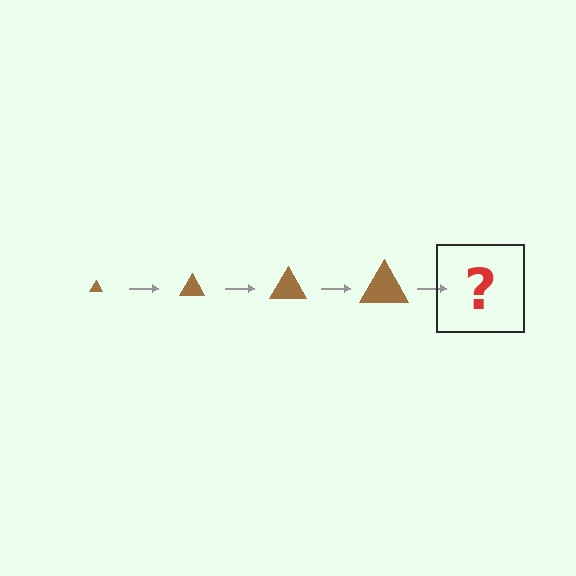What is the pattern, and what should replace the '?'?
The pattern is that the triangle gets progressively larger each step. The '?' should be a brown triangle, larger than the previous one.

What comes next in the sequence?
The next element should be a brown triangle, larger than the previous one.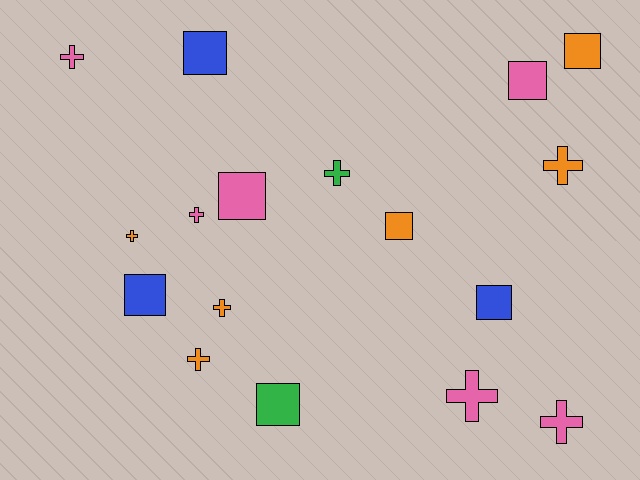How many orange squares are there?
There are 2 orange squares.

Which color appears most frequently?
Orange, with 6 objects.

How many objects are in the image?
There are 17 objects.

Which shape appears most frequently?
Cross, with 9 objects.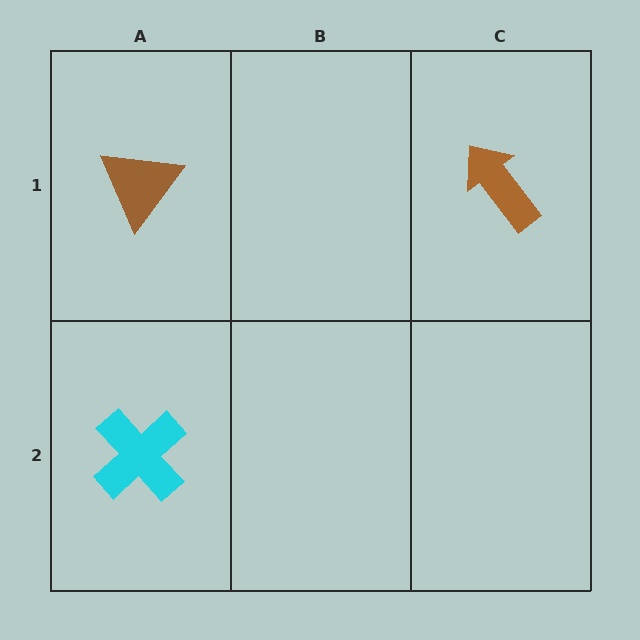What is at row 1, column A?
A brown triangle.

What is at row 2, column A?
A cyan cross.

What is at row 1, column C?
A brown arrow.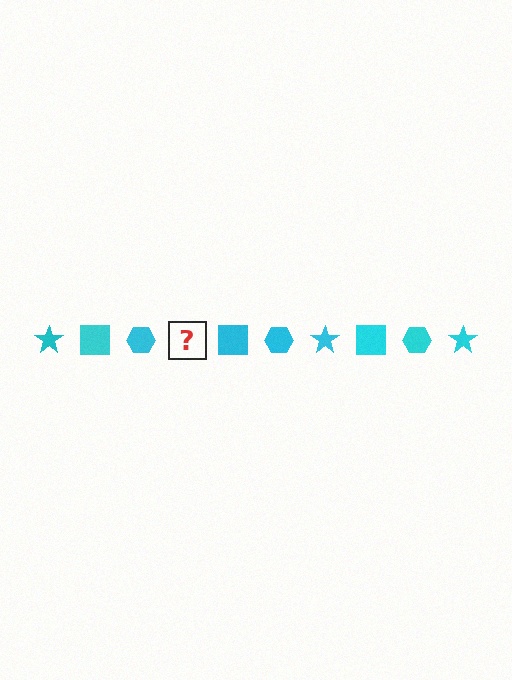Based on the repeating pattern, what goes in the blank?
The blank should be a cyan star.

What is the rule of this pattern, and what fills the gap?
The rule is that the pattern cycles through star, square, hexagon shapes in cyan. The gap should be filled with a cyan star.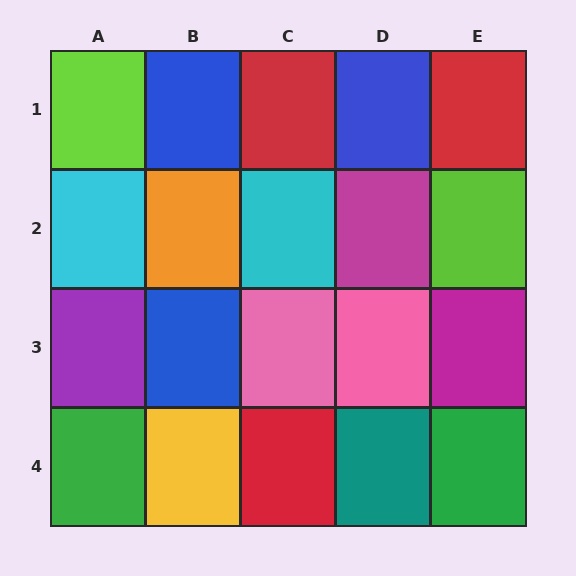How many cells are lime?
2 cells are lime.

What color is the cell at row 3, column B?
Blue.